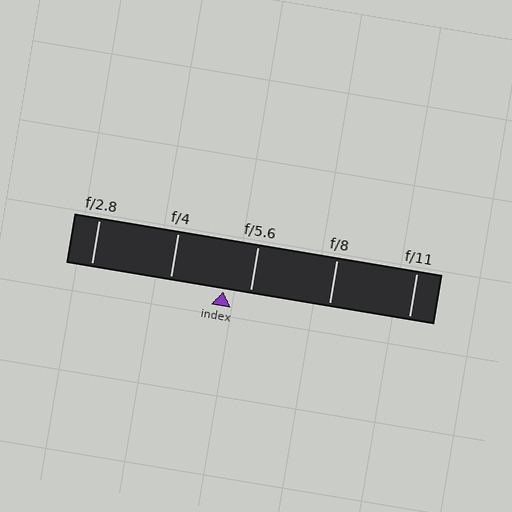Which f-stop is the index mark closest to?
The index mark is closest to f/5.6.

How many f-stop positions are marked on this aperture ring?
There are 5 f-stop positions marked.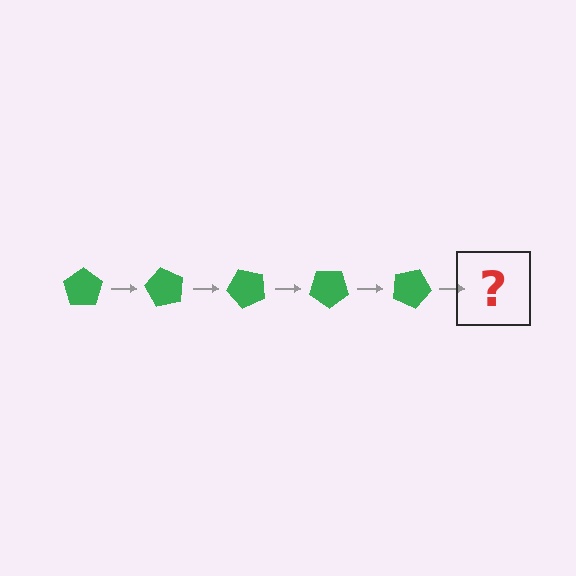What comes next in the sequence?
The next element should be a green pentagon rotated 300 degrees.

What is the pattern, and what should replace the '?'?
The pattern is that the pentagon rotates 60 degrees each step. The '?' should be a green pentagon rotated 300 degrees.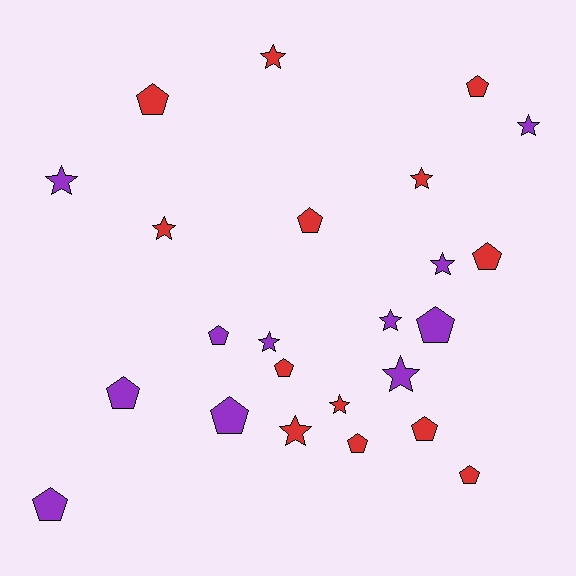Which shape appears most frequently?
Pentagon, with 13 objects.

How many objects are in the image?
There are 24 objects.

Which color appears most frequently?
Red, with 13 objects.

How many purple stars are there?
There are 6 purple stars.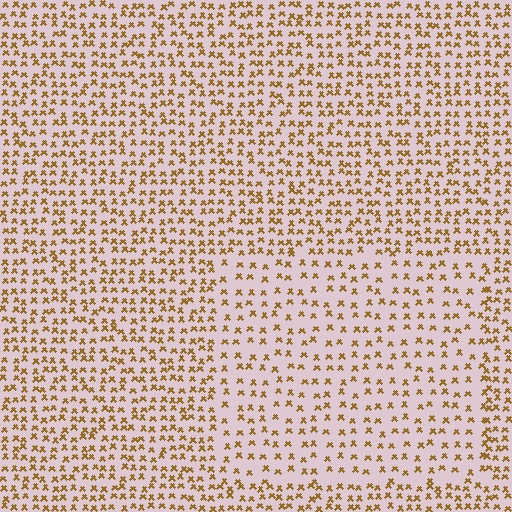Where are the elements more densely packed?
The elements are more densely packed outside the rectangle boundary.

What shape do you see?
I see a rectangle.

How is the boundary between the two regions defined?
The boundary is defined by a change in element density (approximately 1.7x ratio). All elements are the same color, size, and shape.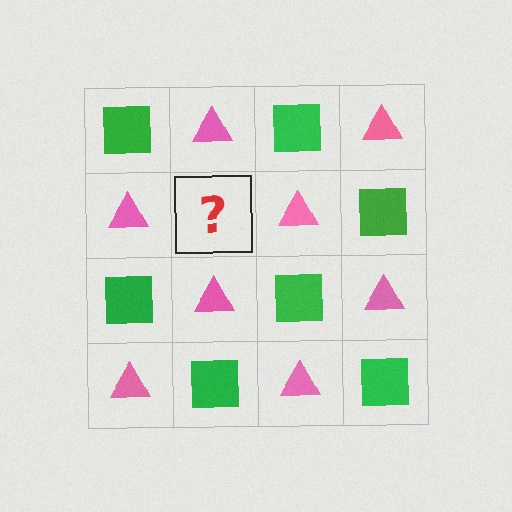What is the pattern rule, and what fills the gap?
The rule is that it alternates green square and pink triangle in a checkerboard pattern. The gap should be filled with a green square.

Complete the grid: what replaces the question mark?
The question mark should be replaced with a green square.